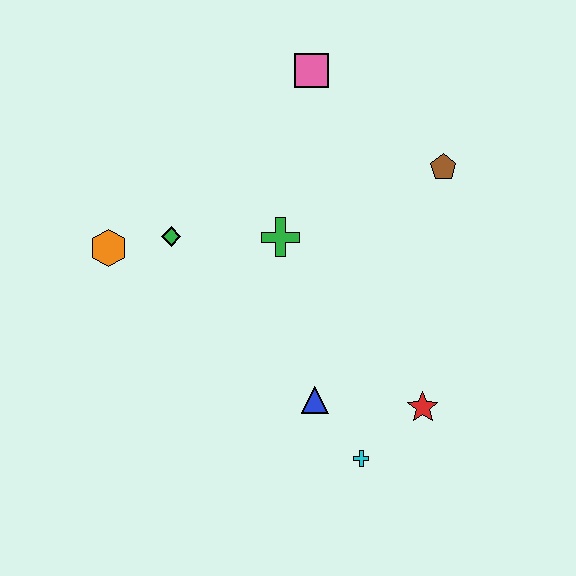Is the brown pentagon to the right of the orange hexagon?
Yes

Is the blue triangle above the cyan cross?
Yes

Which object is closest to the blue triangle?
The cyan cross is closest to the blue triangle.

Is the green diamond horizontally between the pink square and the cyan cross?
No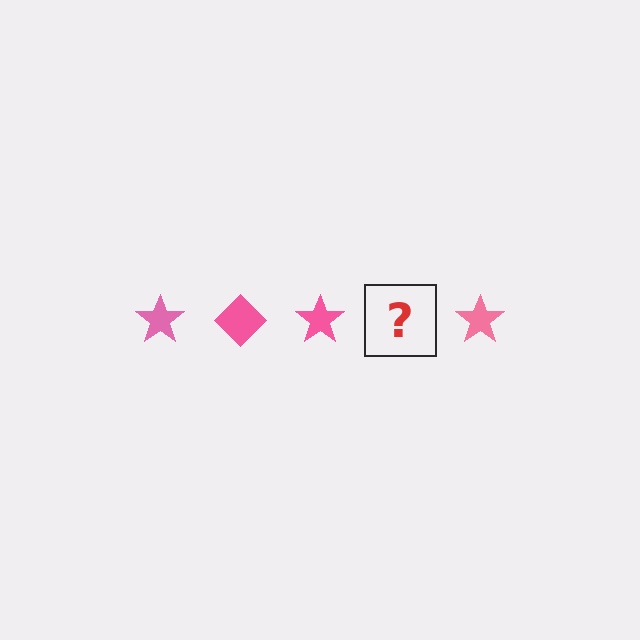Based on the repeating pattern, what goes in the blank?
The blank should be a pink diamond.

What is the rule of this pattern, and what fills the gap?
The rule is that the pattern cycles through star, diamond shapes in pink. The gap should be filled with a pink diamond.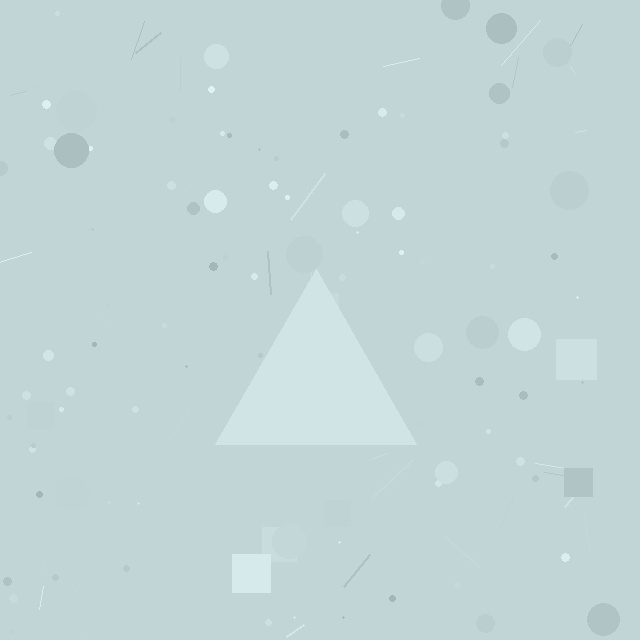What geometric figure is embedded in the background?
A triangle is embedded in the background.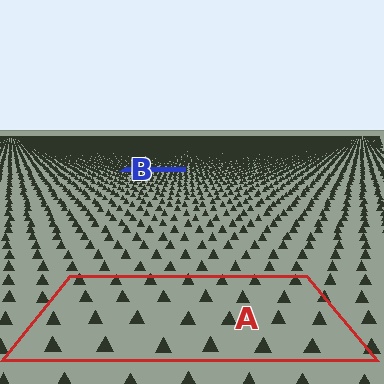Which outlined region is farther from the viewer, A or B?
Region B is farther from the viewer — the texture elements inside it appear smaller and more densely packed.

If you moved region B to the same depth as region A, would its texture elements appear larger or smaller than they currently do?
They would appear larger. At a closer depth, the same texture elements are projected at a bigger on-screen size.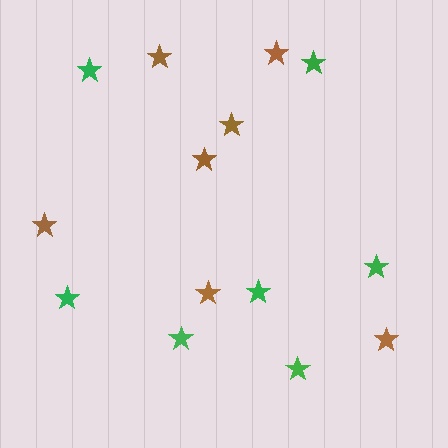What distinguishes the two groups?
There are 2 groups: one group of green stars (7) and one group of brown stars (7).